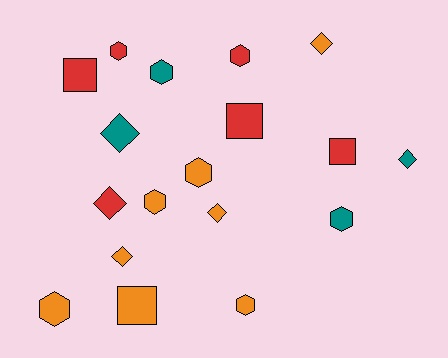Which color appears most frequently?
Orange, with 8 objects.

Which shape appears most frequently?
Hexagon, with 8 objects.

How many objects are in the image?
There are 18 objects.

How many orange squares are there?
There is 1 orange square.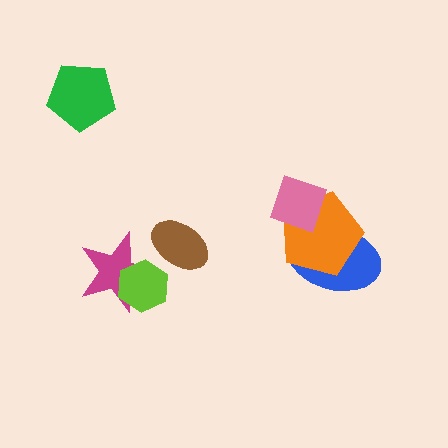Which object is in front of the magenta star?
The lime hexagon is in front of the magenta star.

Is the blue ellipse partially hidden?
Yes, it is partially covered by another shape.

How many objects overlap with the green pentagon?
0 objects overlap with the green pentagon.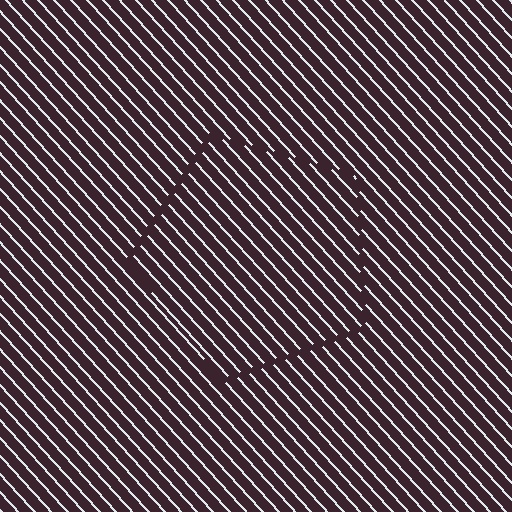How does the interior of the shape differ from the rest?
The interior of the shape contains the same grating, shifted by half a period — the contour is defined by the phase discontinuity where line-ends from the inner and outer gratings abut.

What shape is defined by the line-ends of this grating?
An illusory pentagon. The interior of the shape contains the same grating, shifted by half a period — the contour is defined by the phase discontinuity where line-ends from the inner and outer gratings abut.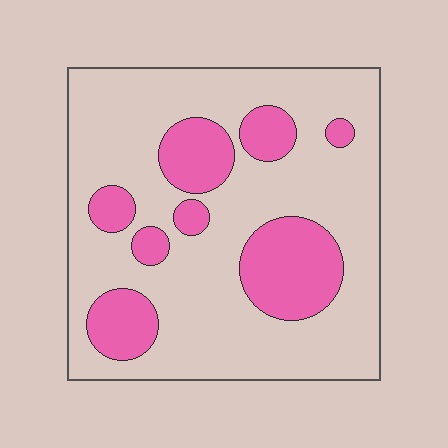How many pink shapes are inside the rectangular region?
8.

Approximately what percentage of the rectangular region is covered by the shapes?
Approximately 25%.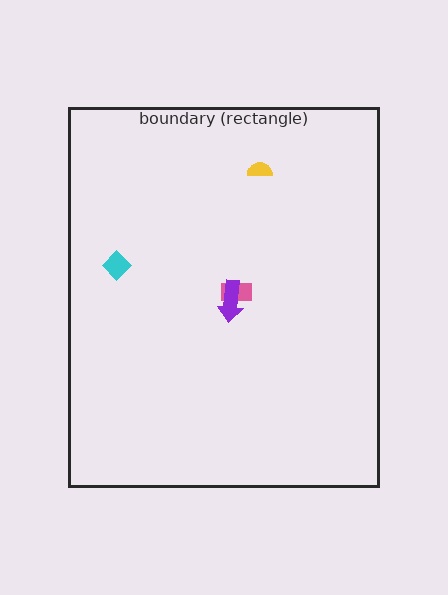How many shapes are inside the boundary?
4 inside, 0 outside.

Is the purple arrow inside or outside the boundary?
Inside.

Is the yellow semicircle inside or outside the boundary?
Inside.